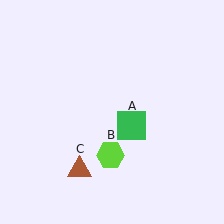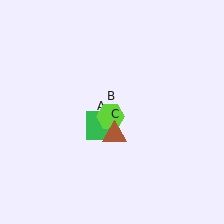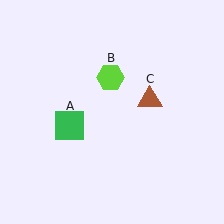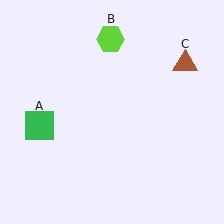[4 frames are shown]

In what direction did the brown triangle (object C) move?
The brown triangle (object C) moved up and to the right.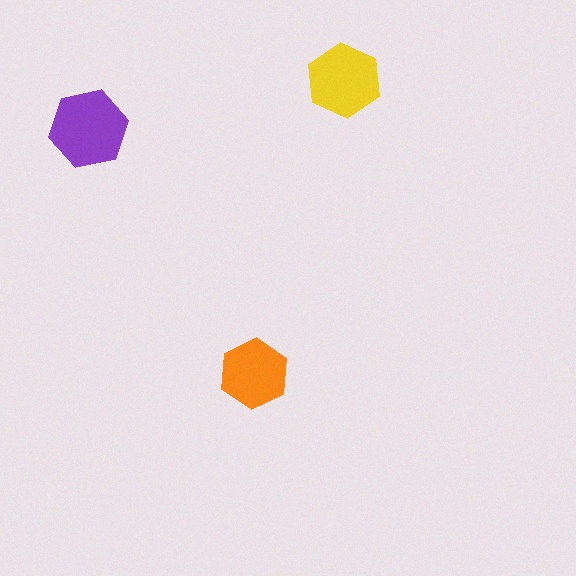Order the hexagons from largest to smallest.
the purple one, the yellow one, the orange one.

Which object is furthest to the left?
The purple hexagon is leftmost.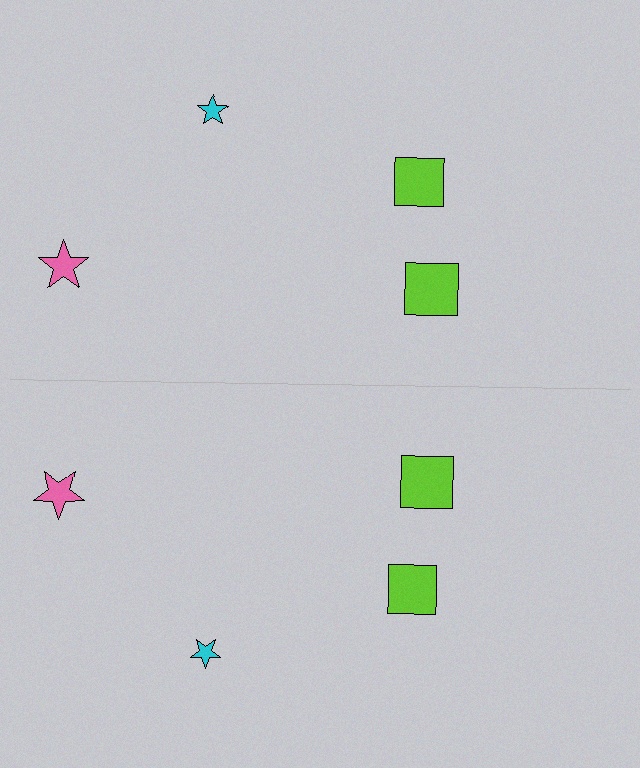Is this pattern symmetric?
Yes, this pattern has bilateral (reflection) symmetry.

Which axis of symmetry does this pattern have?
The pattern has a horizontal axis of symmetry running through the center of the image.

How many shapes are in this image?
There are 8 shapes in this image.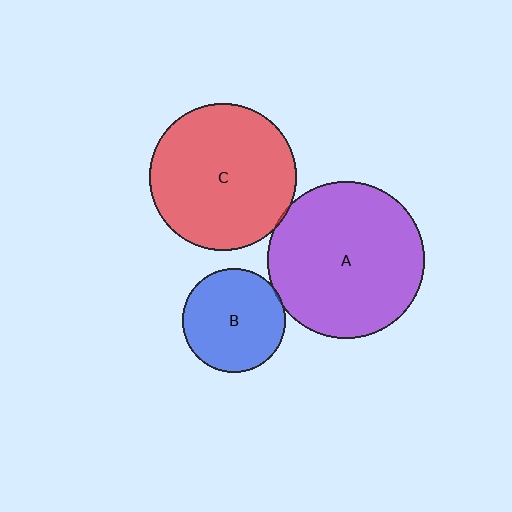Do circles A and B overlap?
Yes.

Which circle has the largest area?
Circle A (purple).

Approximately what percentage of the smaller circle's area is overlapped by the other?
Approximately 5%.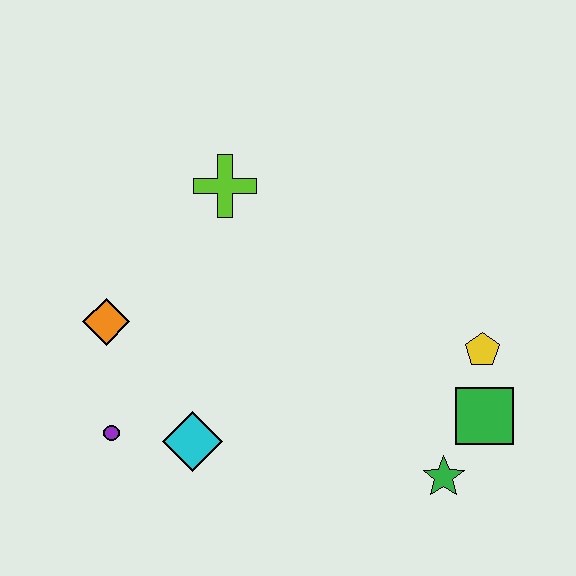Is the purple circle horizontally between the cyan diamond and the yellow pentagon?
No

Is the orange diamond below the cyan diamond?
No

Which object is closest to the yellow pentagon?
The green square is closest to the yellow pentagon.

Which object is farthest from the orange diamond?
The green square is farthest from the orange diamond.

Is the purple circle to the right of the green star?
No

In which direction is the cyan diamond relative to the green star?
The cyan diamond is to the left of the green star.